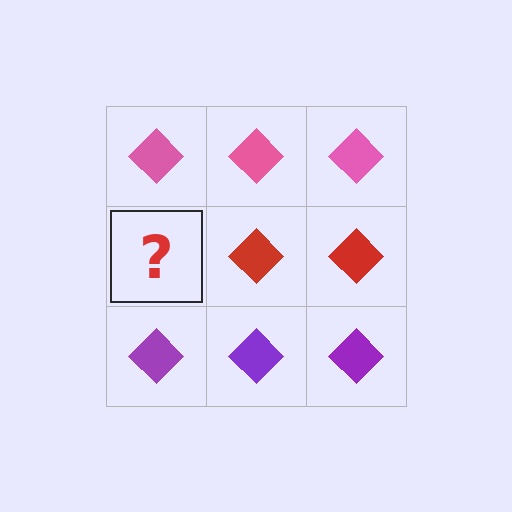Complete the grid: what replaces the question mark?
The question mark should be replaced with a red diamond.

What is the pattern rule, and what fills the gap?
The rule is that each row has a consistent color. The gap should be filled with a red diamond.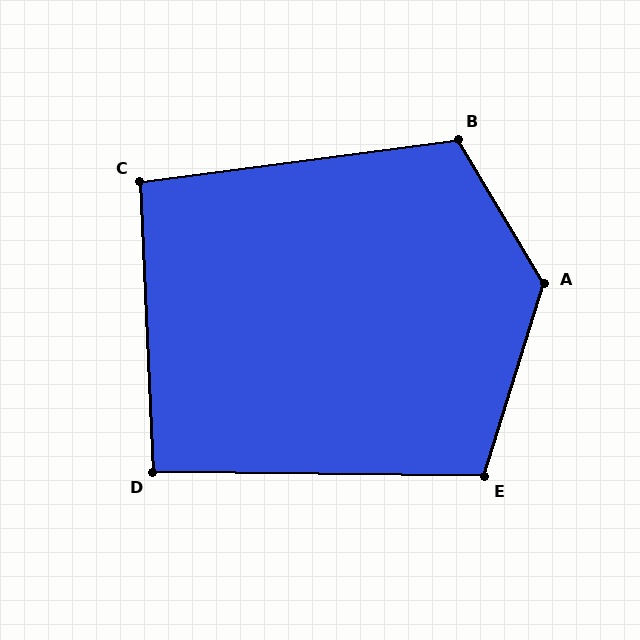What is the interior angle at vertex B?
Approximately 113 degrees (obtuse).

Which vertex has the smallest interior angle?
D, at approximately 93 degrees.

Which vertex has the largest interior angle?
A, at approximately 132 degrees.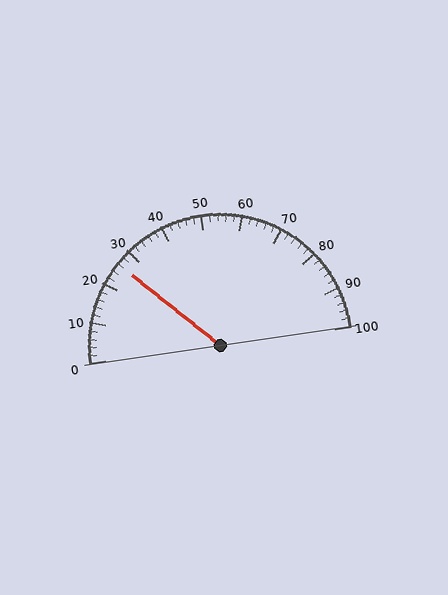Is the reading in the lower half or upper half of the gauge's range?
The reading is in the lower half of the range (0 to 100).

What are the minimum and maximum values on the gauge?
The gauge ranges from 0 to 100.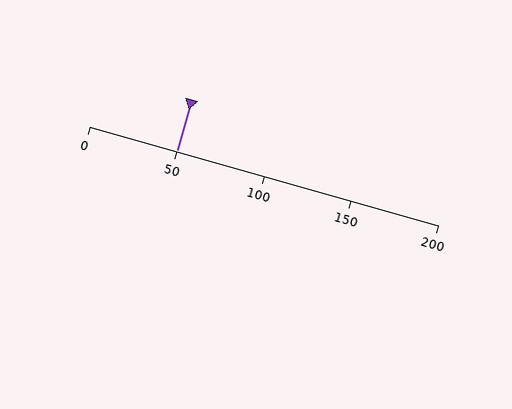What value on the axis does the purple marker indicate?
The marker indicates approximately 50.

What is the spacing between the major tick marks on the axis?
The major ticks are spaced 50 apart.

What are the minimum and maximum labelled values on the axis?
The axis runs from 0 to 200.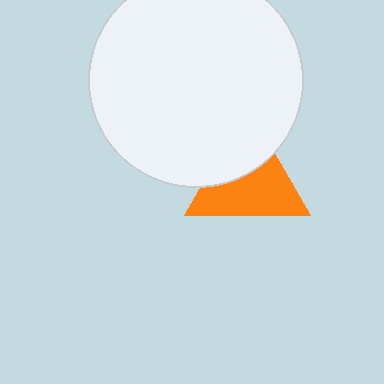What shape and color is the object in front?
The object in front is a white circle.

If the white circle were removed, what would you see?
You would see the complete orange triangle.